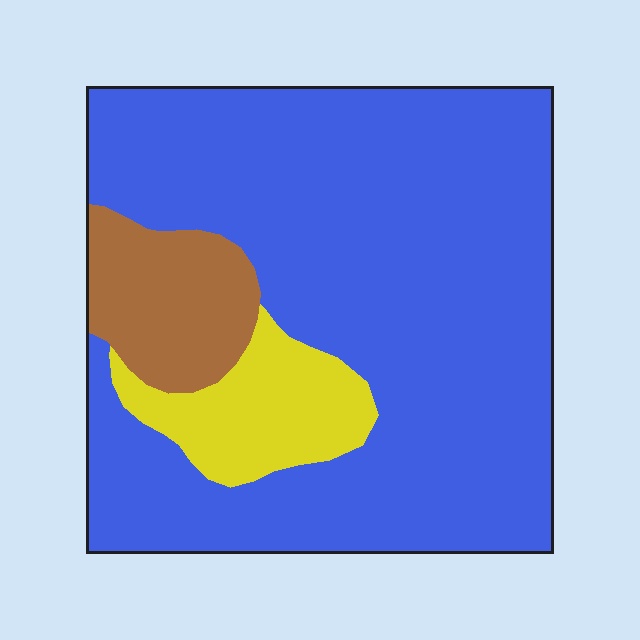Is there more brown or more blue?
Blue.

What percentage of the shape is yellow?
Yellow covers around 10% of the shape.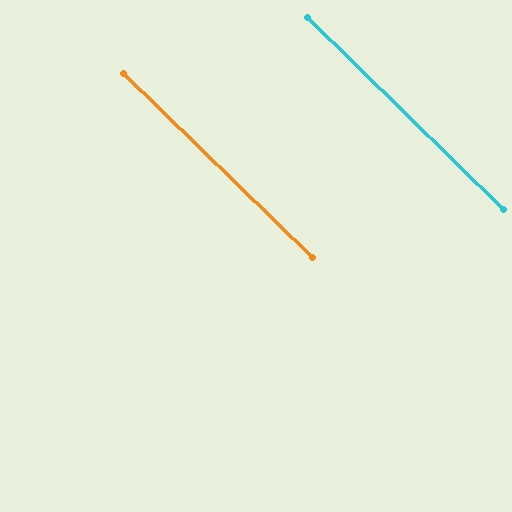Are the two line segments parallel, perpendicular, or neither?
Parallel — their directions differ by only 0.4°.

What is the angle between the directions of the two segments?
Approximately 0 degrees.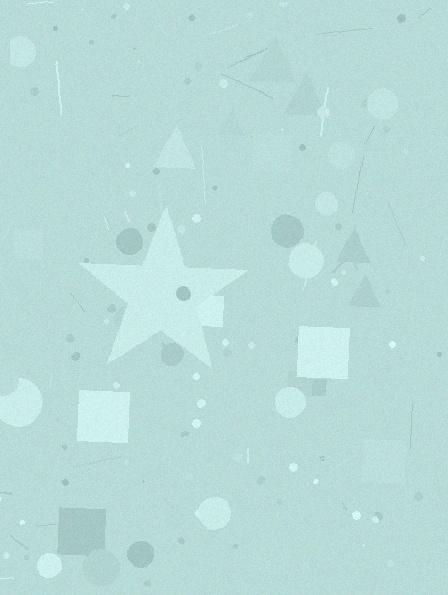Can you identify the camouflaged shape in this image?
The camouflaged shape is a star.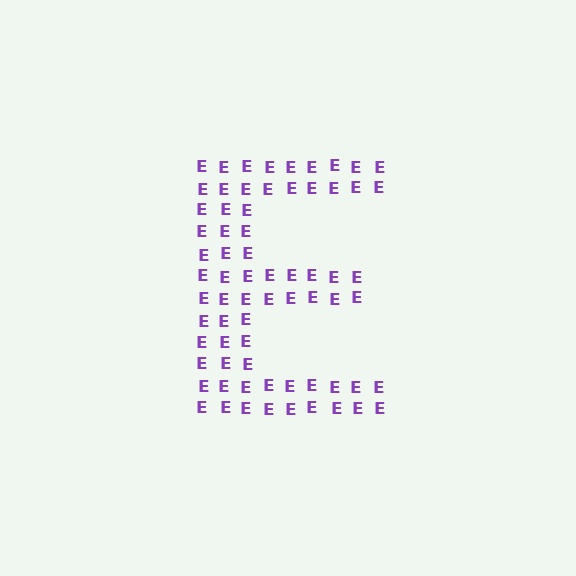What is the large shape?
The large shape is the letter E.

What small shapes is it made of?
It is made of small letter E's.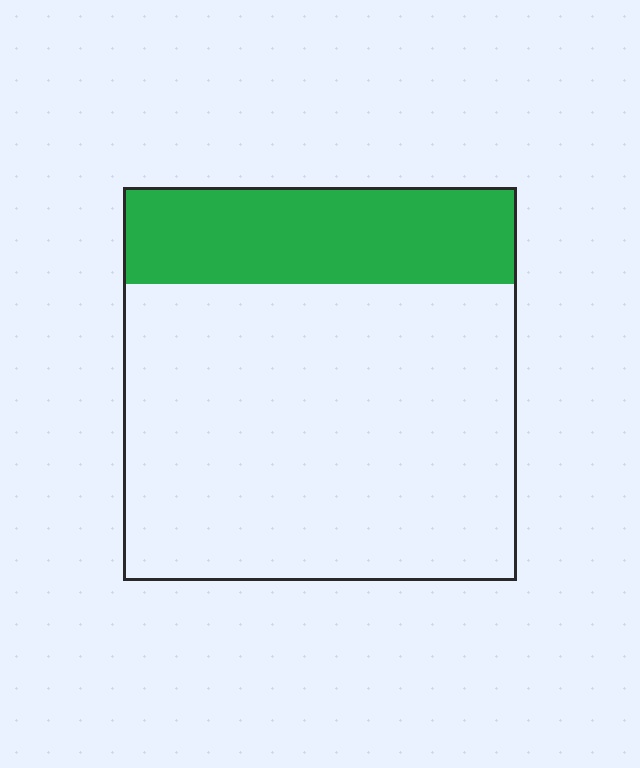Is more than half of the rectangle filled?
No.